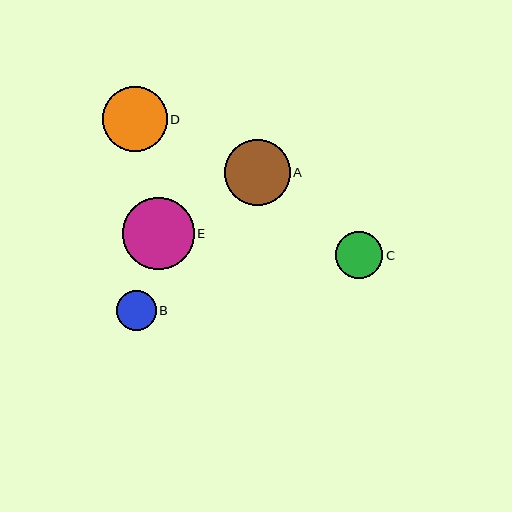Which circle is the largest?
Circle E is the largest with a size of approximately 71 pixels.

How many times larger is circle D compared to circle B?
Circle D is approximately 1.6 times the size of circle B.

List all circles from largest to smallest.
From largest to smallest: E, A, D, C, B.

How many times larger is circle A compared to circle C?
Circle A is approximately 1.4 times the size of circle C.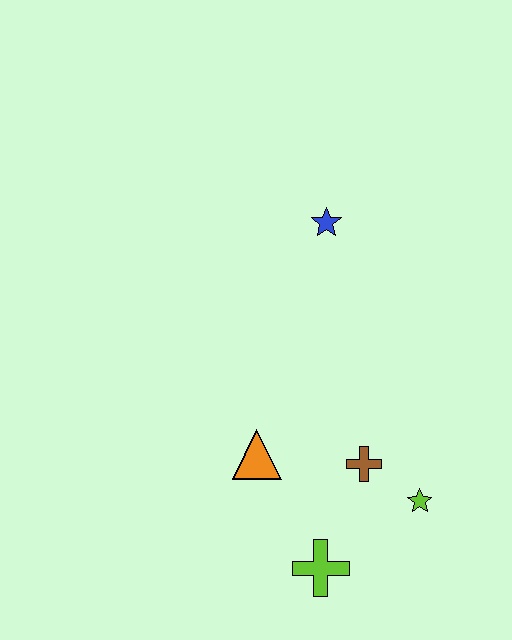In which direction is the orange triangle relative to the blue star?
The orange triangle is below the blue star.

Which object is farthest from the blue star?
The lime cross is farthest from the blue star.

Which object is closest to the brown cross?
The lime star is closest to the brown cross.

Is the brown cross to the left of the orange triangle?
No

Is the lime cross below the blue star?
Yes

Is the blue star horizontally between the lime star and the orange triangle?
Yes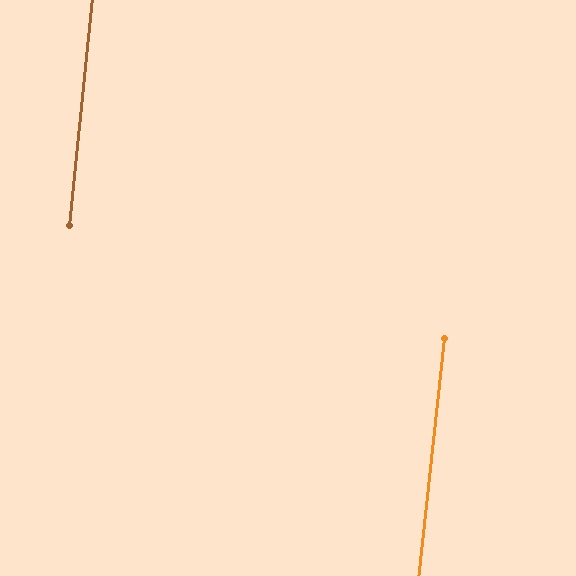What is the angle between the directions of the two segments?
Approximately 0 degrees.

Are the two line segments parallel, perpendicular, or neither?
Parallel — their directions differ by only 0.3°.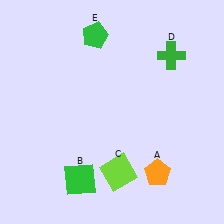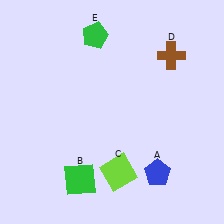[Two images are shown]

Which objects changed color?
A changed from orange to blue. D changed from green to brown.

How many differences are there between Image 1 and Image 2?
There are 2 differences between the two images.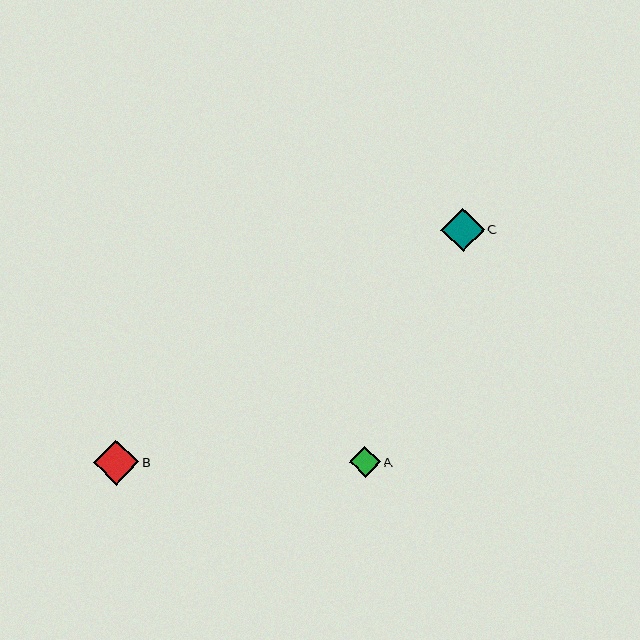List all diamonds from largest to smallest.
From largest to smallest: B, C, A.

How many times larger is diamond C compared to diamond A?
Diamond C is approximately 1.4 times the size of diamond A.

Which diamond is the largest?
Diamond B is the largest with a size of approximately 45 pixels.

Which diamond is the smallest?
Diamond A is the smallest with a size of approximately 31 pixels.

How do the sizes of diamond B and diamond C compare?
Diamond B and diamond C are approximately the same size.